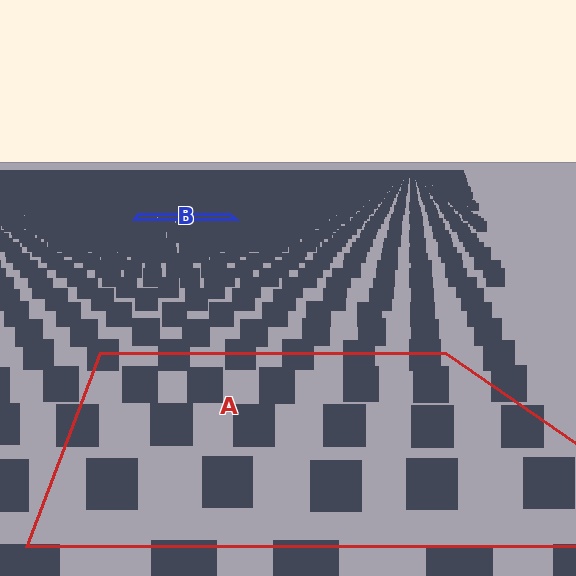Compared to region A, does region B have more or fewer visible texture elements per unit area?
Region B has more texture elements per unit area — they are packed more densely because it is farther away.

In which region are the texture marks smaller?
The texture marks are smaller in region B, because it is farther away.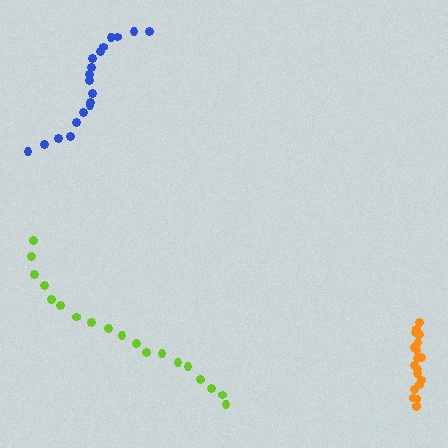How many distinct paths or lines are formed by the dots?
There are 3 distinct paths.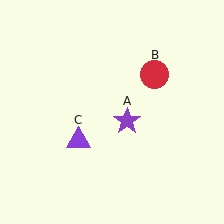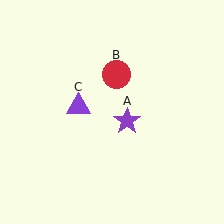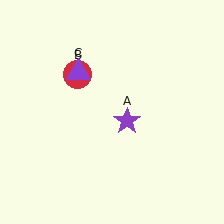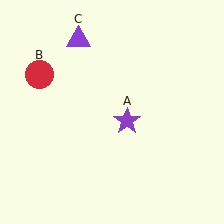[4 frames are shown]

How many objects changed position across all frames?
2 objects changed position: red circle (object B), purple triangle (object C).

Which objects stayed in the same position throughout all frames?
Purple star (object A) remained stationary.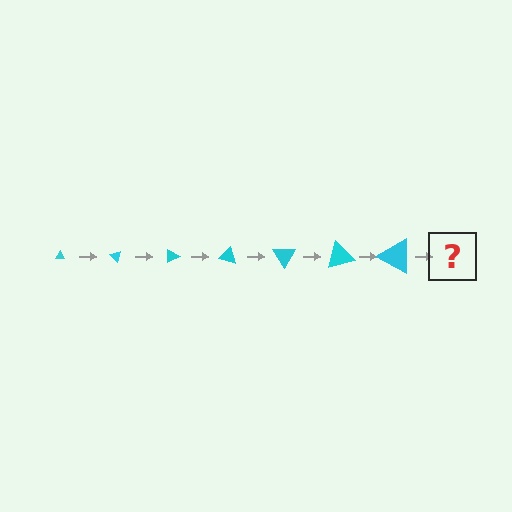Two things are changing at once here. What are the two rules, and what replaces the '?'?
The two rules are that the triangle grows larger each step and it rotates 45 degrees each step. The '?' should be a triangle, larger than the previous one and rotated 315 degrees from the start.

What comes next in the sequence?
The next element should be a triangle, larger than the previous one and rotated 315 degrees from the start.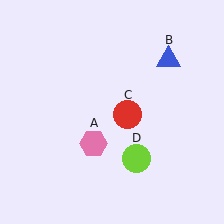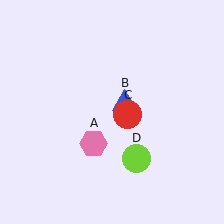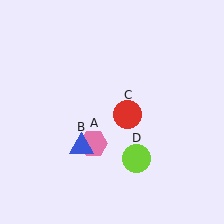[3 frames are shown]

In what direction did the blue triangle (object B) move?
The blue triangle (object B) moved down and to the left.